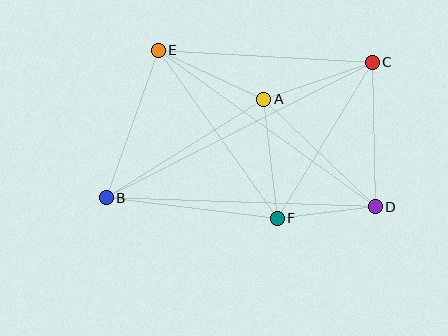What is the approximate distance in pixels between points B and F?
The distance between B and F is approximately 172 pixels.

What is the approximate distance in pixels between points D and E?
The distance between D and E is approximately 267 pixels.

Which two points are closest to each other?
Points D and F are closest to each other.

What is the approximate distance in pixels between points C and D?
The distance between C and D is approximately 144 pixels.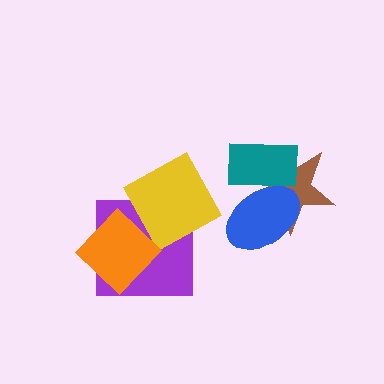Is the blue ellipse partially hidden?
No, no other shape covers it.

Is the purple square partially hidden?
Yes, it is partially covered by another shape.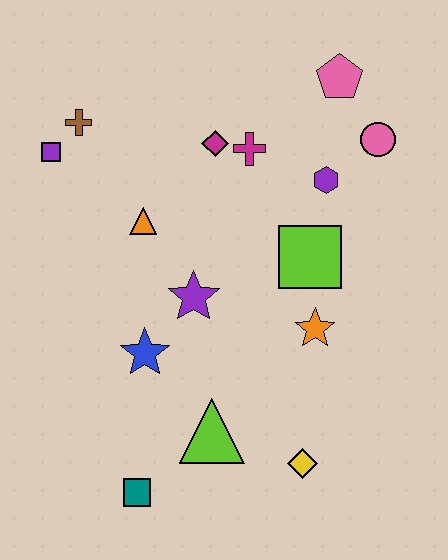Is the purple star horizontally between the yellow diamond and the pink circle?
No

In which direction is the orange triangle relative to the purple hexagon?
The orange triangle is to the left of the purple hexagon.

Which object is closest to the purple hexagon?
The pink circle is closest to the purple hexagon.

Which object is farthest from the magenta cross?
The teal square is farthest from the magenta cross.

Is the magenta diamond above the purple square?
Yes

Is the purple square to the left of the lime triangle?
Yes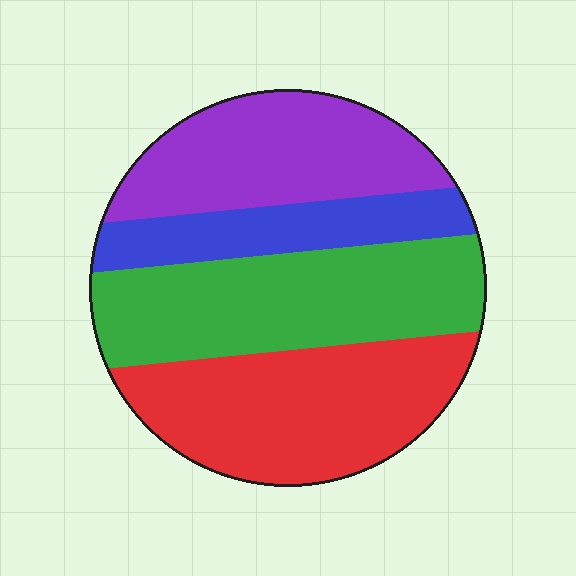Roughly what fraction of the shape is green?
Green covers about 30% of the shape.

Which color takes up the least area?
Blue, at roughly 15%.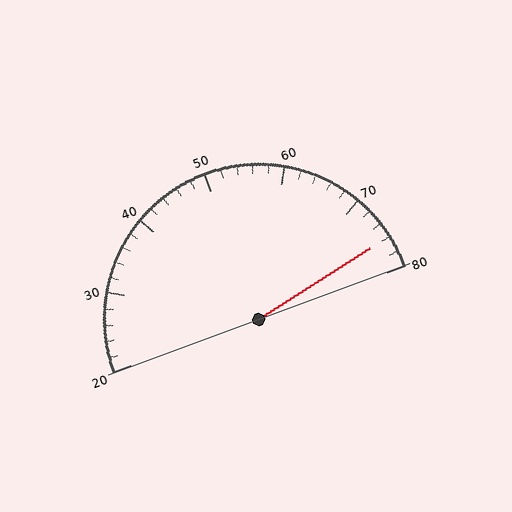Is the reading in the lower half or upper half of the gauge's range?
The reading is in the upper half of the range (20 to 80).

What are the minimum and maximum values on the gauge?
The gauge ranges from 20 to 80.